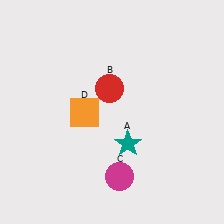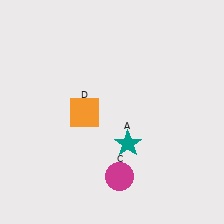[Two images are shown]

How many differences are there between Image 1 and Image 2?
There is 1 difference between the two images.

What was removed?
The red circle (B) was removed in Image 2.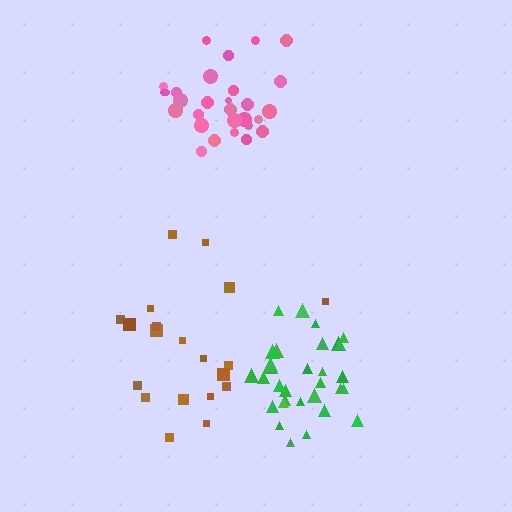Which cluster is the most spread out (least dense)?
Brown.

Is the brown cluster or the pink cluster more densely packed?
Pink.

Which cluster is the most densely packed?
Green.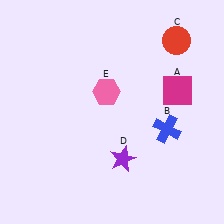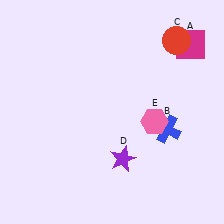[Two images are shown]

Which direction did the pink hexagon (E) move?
The pink hexagon (E) moved right.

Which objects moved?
The objects that moved are: the magenta square (A), the pink hexagon (E).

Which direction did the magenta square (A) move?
The magenta square (A) moved up.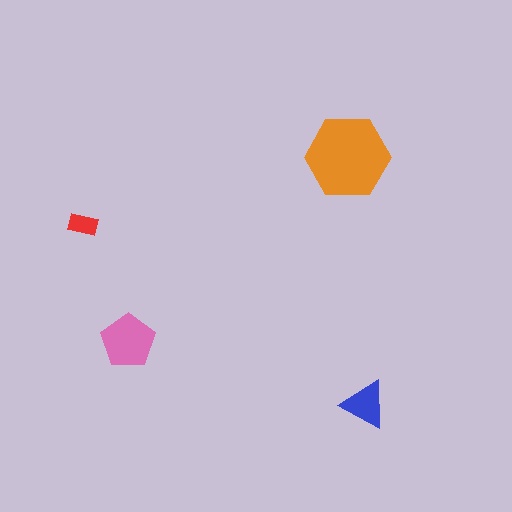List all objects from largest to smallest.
The orange hexagon, the pink pentagon, the blue triangle, the red rectangle.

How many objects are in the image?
There are 4 objects in the image.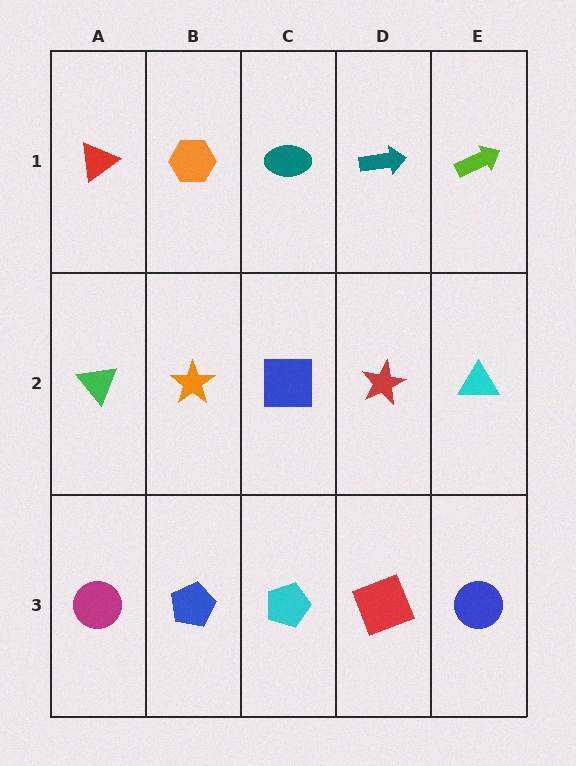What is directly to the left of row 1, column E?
A teal arrow.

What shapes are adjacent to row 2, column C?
A teal ellipse (row 1, column C), a cyan pentagon (row 3, column C), an orange star (row 2, column B), a red star (row 2, column D).